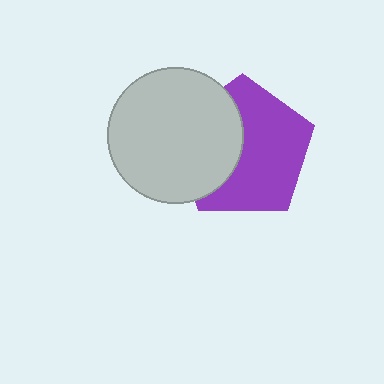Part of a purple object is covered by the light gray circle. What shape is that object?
It is a pentagon.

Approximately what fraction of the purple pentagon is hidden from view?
Roughly 38% of the purple pentagon is hidden behind the light gray circle.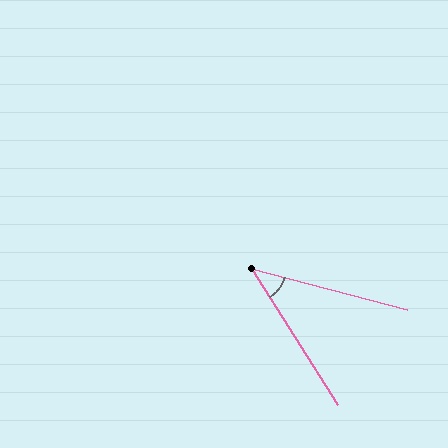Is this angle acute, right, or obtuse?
It is acute.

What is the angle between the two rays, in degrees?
Approximately 43 degrees.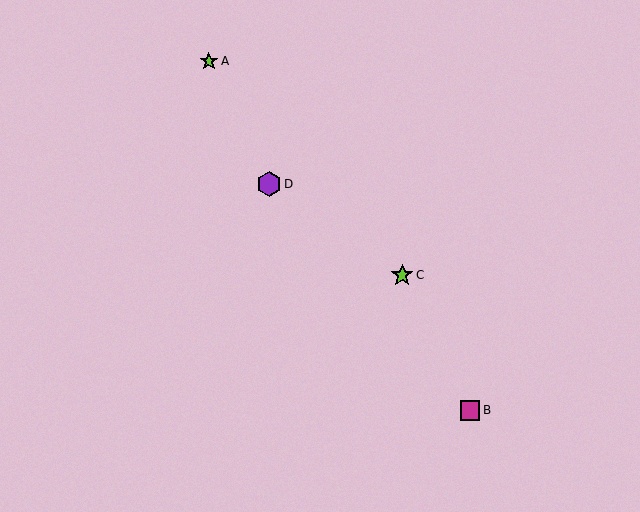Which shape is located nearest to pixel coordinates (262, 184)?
The purple hexagon (labeled D) at (269, 184) is nearest to that location.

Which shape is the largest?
The purple hexagon (labeled D) is the largest.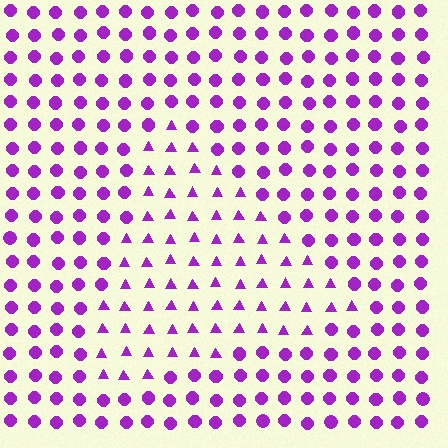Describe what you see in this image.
The image is filled with small purple elements arranged in a uniform grid. A triangle-shaped region contains triangles, while the surrounding area contains circles. The boundary is defined purely by the change in element shape.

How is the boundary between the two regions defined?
The boundary is defined by a change in element shape: triangles inside vs. circles outside. All elements share the same color and spacing.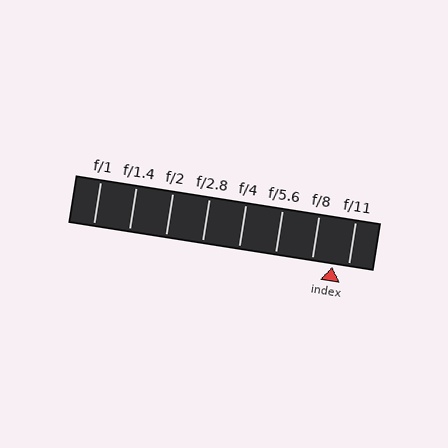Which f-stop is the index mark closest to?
The index mark is closest to f/11.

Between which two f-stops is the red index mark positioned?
The index mark is between f/8 and f/11.